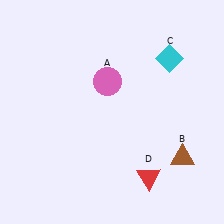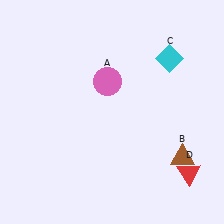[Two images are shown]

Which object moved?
The red triangle (D) moved right.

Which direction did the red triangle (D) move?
The red triangle (D) moved right.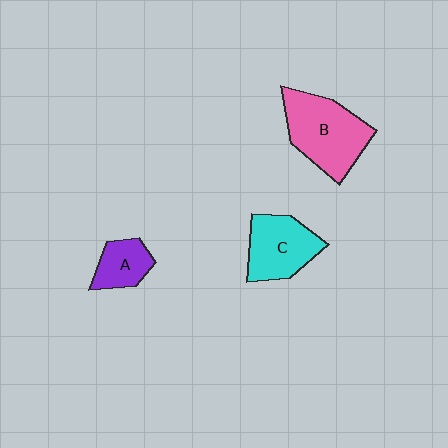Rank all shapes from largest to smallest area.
From largest to smallest: B (pink), C (cyan), A (purple).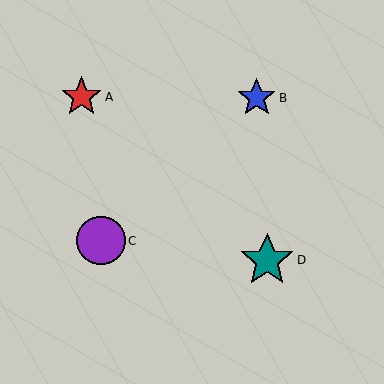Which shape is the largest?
The teal star (labeled D) is the largest.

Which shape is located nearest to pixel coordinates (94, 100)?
The red star (labeled A) at (81, 97) is nearest to that location.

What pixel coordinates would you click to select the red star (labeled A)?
Click at (81, 97) to select the red star A.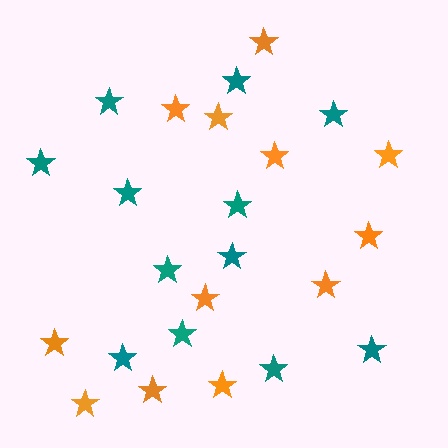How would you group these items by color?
There are 2 groups: one group of orange stars (12) and one group of teal stars (12).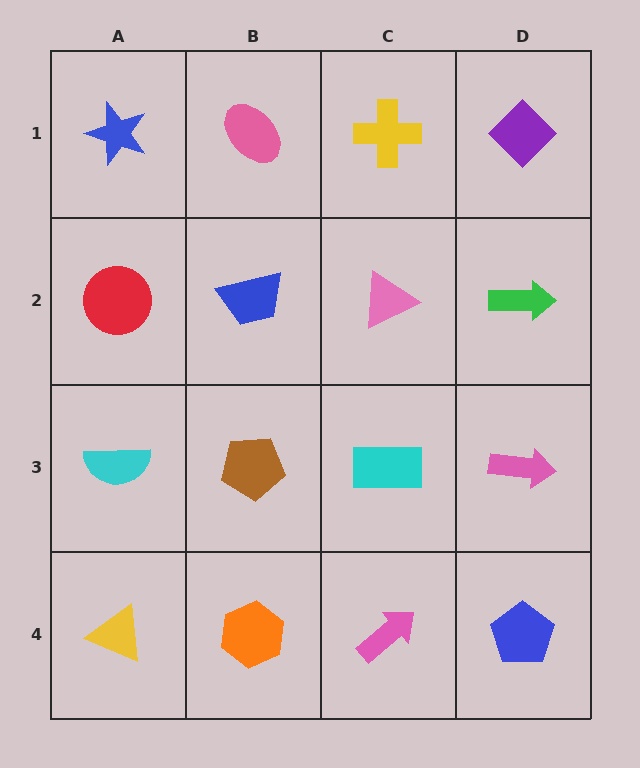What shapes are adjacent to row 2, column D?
A purple diamond (row 1, column D), a pink arrow (row 3, column D), a pink triangle (row 2, column C).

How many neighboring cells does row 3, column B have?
4.